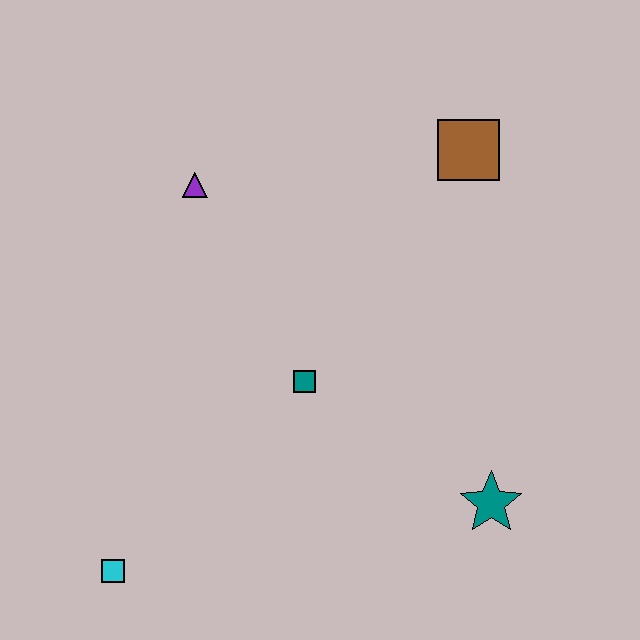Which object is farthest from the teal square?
The brown square is farthest from the teal square.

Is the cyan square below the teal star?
Yes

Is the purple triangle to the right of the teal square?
No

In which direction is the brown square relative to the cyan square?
The brown square is above the cyan square.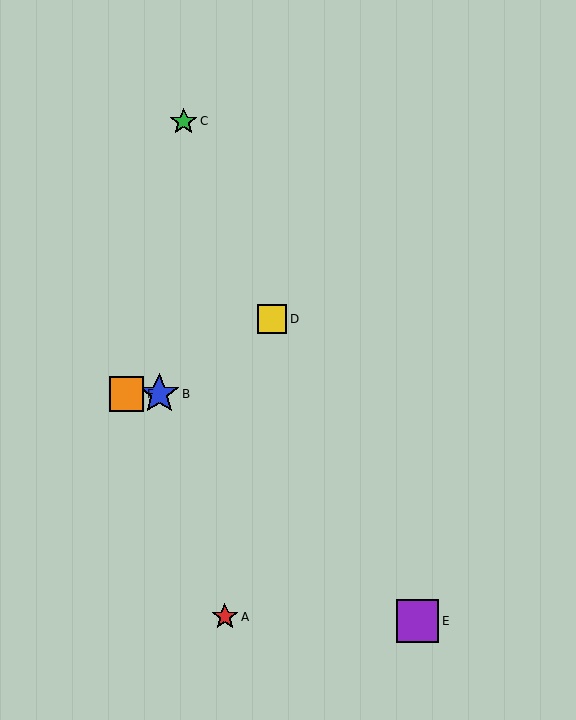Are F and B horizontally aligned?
Yes, both are at y≈394.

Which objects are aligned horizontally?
Objects B, F are aligned horizontally.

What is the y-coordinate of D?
Object D is at y≈319.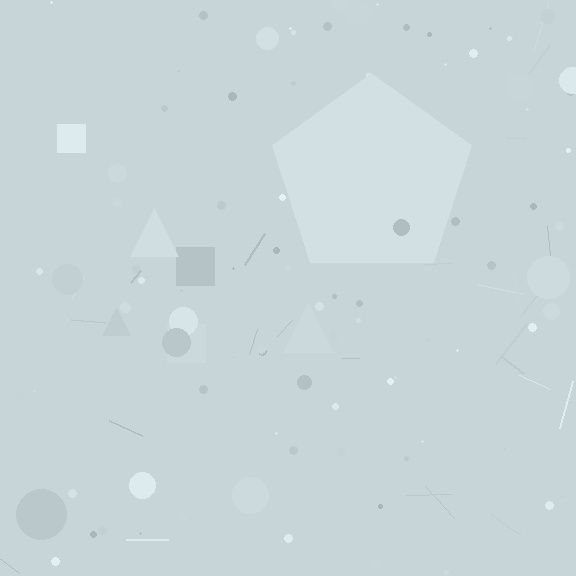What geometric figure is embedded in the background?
A pentagon is embedded in the background.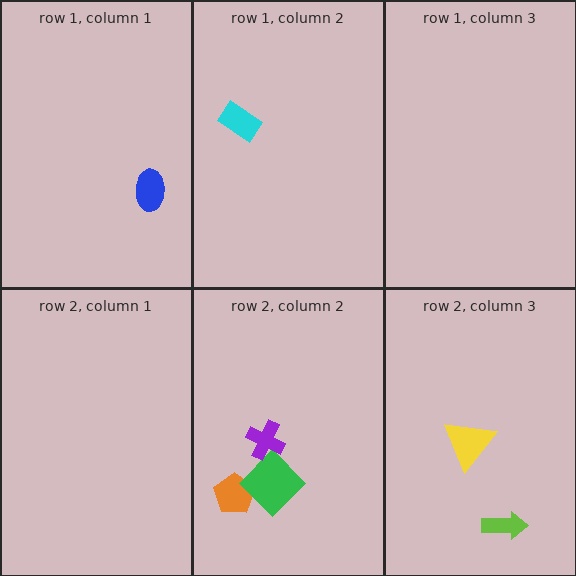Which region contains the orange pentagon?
The row 2, column 2 region.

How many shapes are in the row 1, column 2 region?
1.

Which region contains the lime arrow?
The row 2, column 3 region.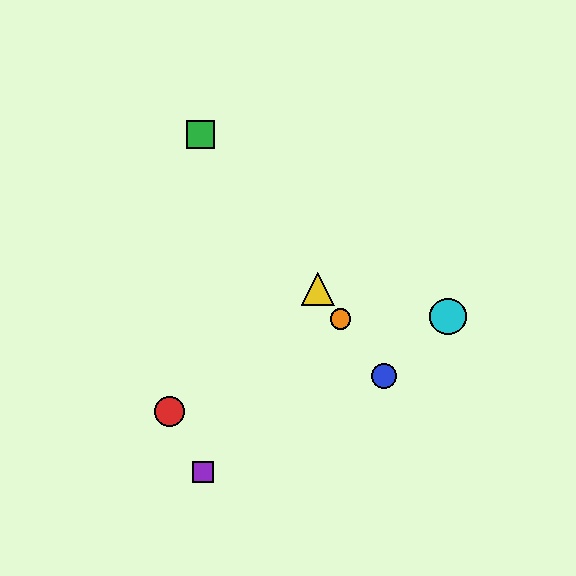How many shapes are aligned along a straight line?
4 shapes (the blue circle, the green square, the yellow triangle, the orange circle) are aligned along a straight line.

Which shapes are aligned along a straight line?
The blue circle, the green square, the yellow triangle, the orange circle are aligned along a straight line.